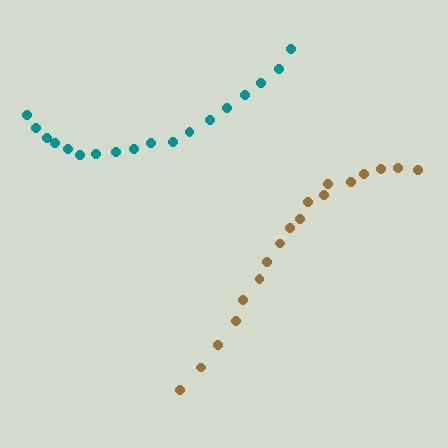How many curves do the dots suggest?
There are 2 distinct paths.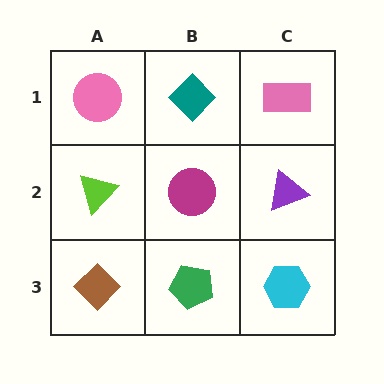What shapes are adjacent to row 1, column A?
A lime triangle (row 2, column A), a teal diamond (row 1, column B).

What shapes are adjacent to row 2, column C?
A pink rectangle (row 1, column C), a cyan hexagon (row 3, column C), a magenta circle (row 2, column B).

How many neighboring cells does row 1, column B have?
3.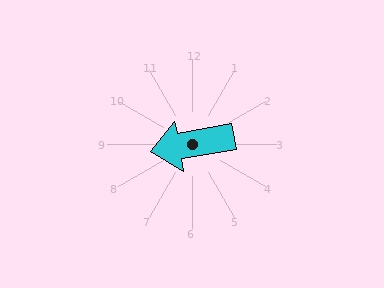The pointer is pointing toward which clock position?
Roughly 9 o'clock.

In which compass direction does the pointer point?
West.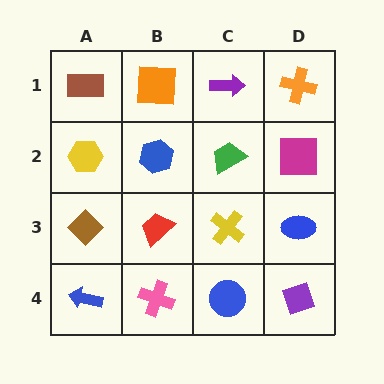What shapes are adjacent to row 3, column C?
A green trapezoid (row 2, column C), a blue circle (row 4, column C), a red trapezoid (row 3, column B), a blue ellipse (row 3, column D).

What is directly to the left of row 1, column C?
An orange square.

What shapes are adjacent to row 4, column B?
A red trapezoid (row 3, column B), a blue arrow (row 4, column A), a blue circle (row 4, column C).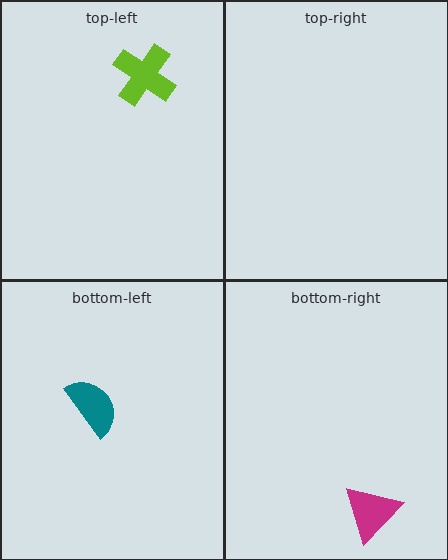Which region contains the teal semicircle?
The bottom-left region.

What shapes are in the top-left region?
The lime cross.